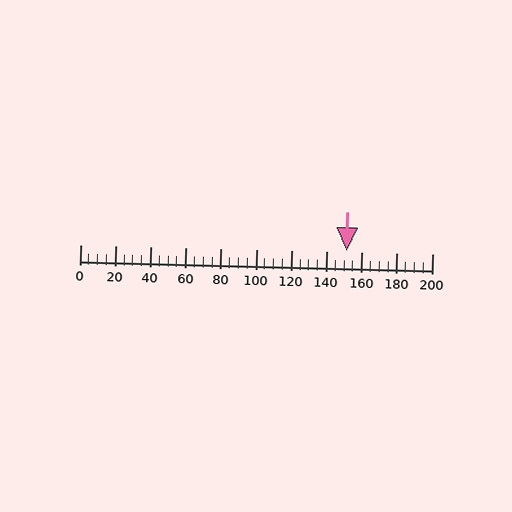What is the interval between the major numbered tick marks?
The major tick marks are spaced 20 units apart.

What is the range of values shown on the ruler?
The ruler shows values from 0 to 200.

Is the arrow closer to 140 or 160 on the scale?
The arrow is closer to 160.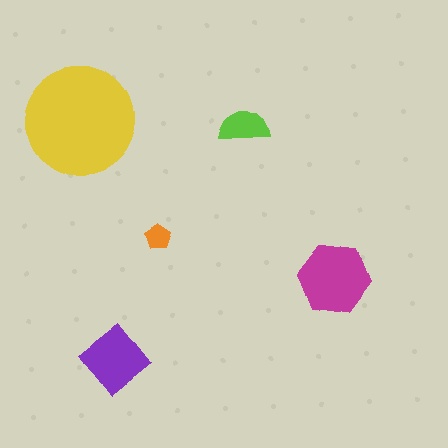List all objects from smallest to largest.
The orange pentagon, the lime semicircle, the purple diamond, the magenta hexagon, the yellow circle.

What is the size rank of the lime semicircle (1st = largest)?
4th.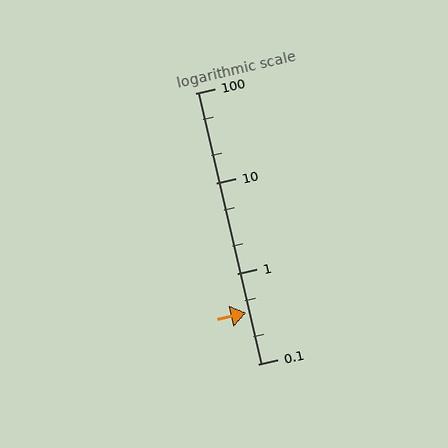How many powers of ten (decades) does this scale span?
The scale spans 3 decades, from 0.1 to 100.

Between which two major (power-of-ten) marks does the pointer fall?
The pointer is between 0.1 and 1.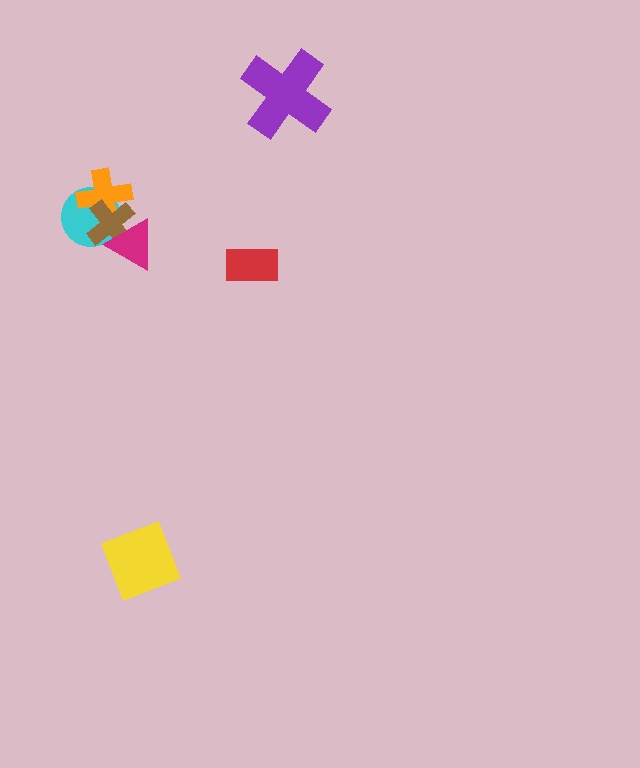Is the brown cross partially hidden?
Yes, it is partially covered by another shape.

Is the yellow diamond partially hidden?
No, no other shape covers it.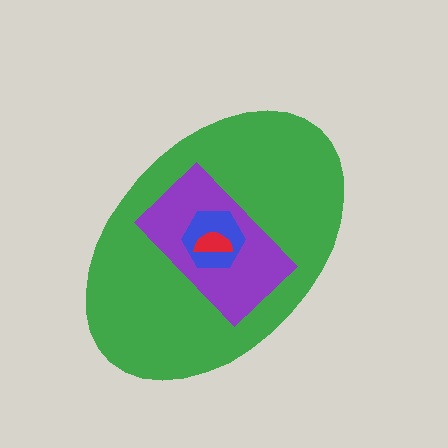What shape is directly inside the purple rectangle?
The blue hexagon.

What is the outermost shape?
The green ellipse.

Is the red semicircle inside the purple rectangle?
Yes.